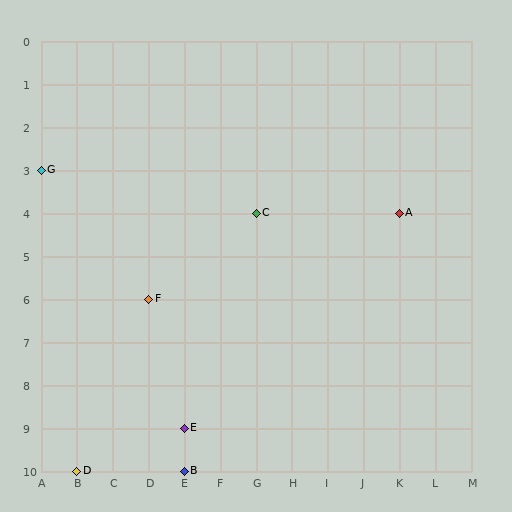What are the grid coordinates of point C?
Point C is at grid coordinates (G, 4).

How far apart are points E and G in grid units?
Points E and G are 4 columns and 6 rows apart (about 7.2 grid units diagonally).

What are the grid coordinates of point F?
Point F is at grid coordinates (D, 6).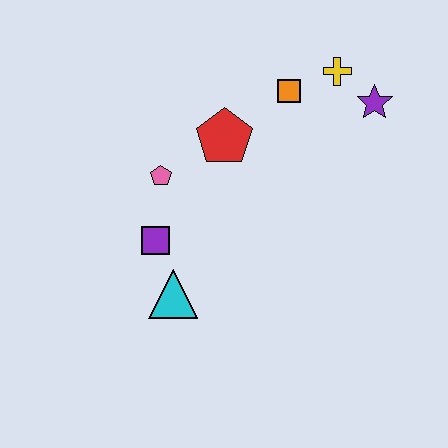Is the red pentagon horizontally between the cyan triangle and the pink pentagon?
No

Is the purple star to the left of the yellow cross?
No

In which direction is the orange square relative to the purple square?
The orange square is above the purple square.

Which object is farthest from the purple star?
The cyan triangle is farthest from the purple star.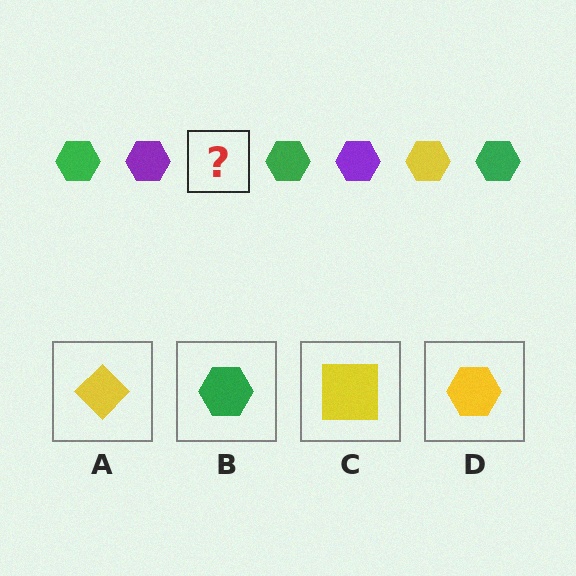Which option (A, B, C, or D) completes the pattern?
D.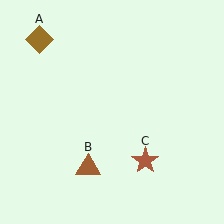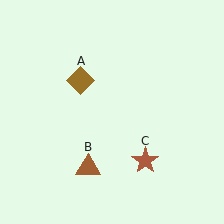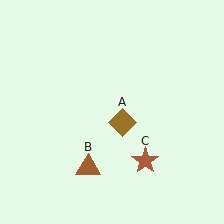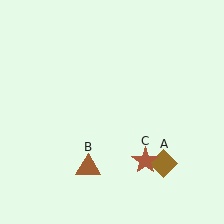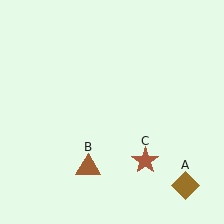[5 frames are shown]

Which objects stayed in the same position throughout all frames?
Brown triangle (object B) and brown star (object C) remained stationary.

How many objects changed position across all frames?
1 object changed position: brown diamond (object A).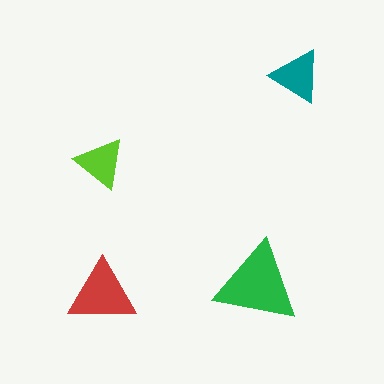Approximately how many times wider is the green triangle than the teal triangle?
About 1.5 times wider.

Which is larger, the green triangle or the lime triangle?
The green one.